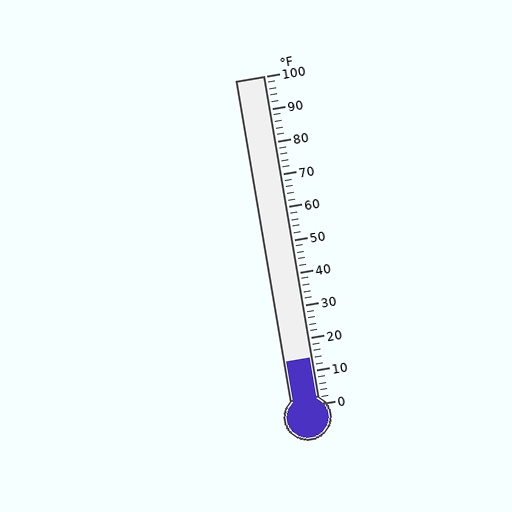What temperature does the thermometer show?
The thermometer shows approximately 14°F.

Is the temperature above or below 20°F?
The temperature is below 20°F.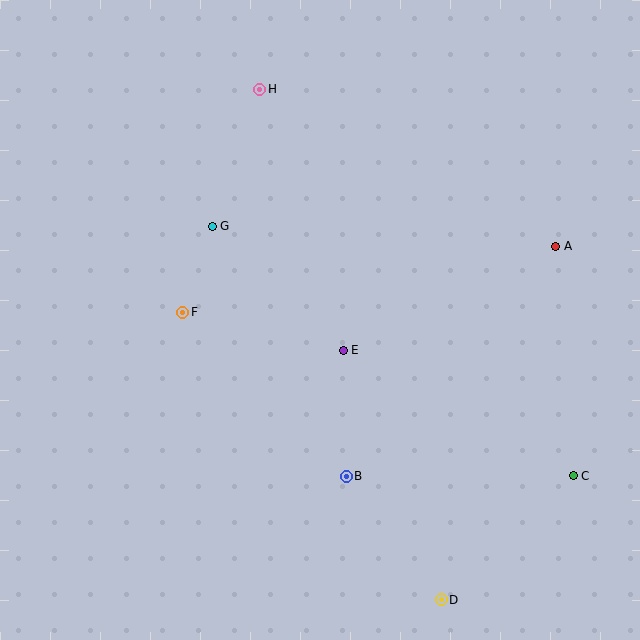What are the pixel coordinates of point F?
Point F is at (183, 312).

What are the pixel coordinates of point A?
Point A is at (556, 246).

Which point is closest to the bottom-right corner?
Point C is closest to the bottom-right corner.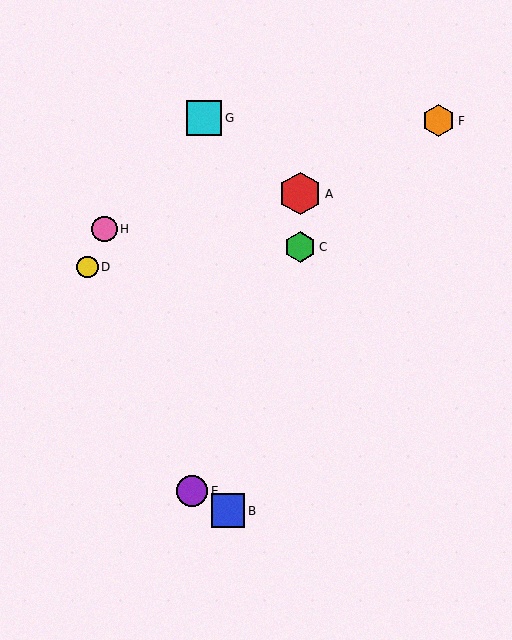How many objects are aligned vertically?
2 objects (A, C) are aligned vertically.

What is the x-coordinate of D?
Object D is at x≈87.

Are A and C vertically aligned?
Yes, both are at x≈300.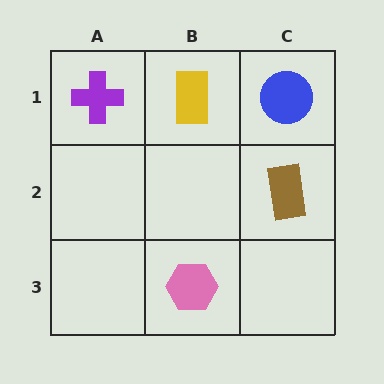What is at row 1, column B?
A yellow rectangle.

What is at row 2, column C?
A brown rectangle.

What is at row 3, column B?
A pink hexagon.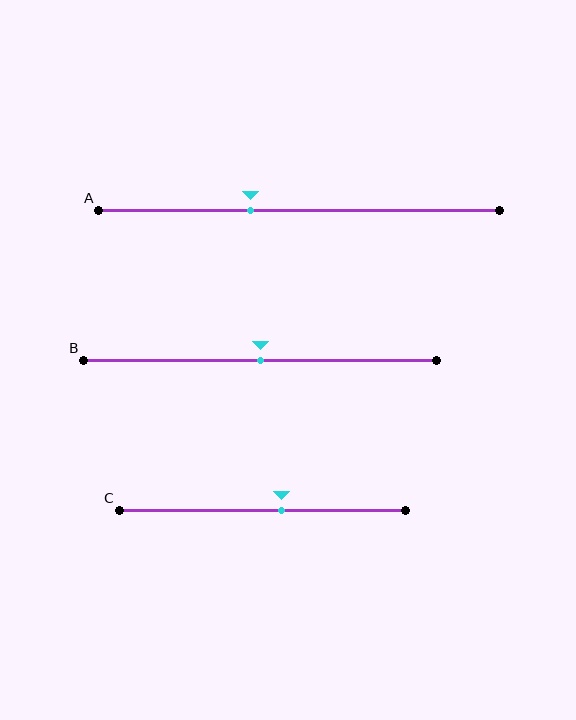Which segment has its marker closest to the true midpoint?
Segment B has its marker closest to the true midpoint.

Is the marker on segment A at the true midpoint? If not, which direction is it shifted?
No, the marker on segment A is shifted to the left by about 12% of the segment length.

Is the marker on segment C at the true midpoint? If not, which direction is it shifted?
No, the marker on segment C is shifted to the right by about 7% of the segment length.